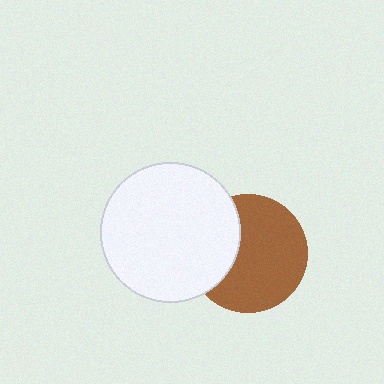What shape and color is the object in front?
The object in front is a white circle.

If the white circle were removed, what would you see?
You would see the complete brown circle.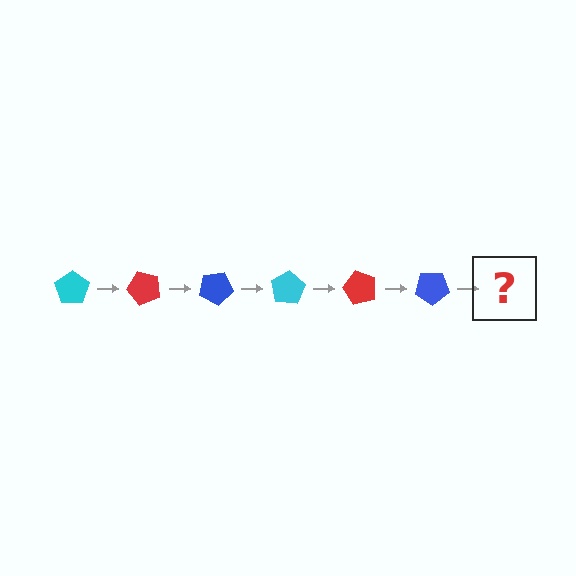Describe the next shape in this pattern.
It should be a cyan pentagon, rotated 300 degrees from the start.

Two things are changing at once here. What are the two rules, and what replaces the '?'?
The two rules are that it rotates 50 degrees each step and the color cycles through cyan, red, and blue. The '?' should be a cyan pentagon, rotated 300 degrees from the start.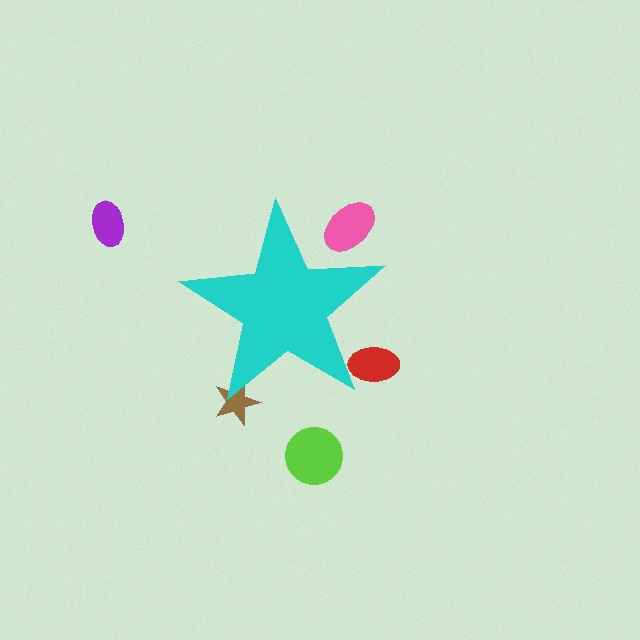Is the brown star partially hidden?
Yes, the brown star is partially hidden behind the cyan star.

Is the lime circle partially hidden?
No, the lime circle is fully visible.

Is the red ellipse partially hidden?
Yes, the red ellipse is partially hidden behind the cyan star.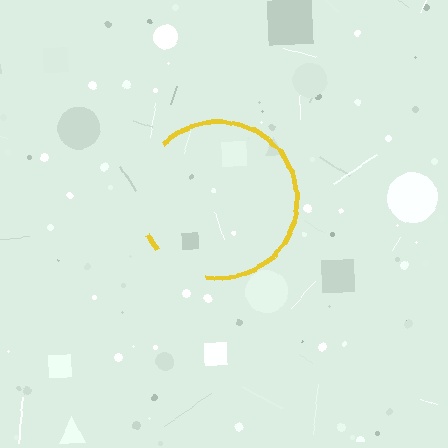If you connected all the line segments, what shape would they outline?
They would outline a circle.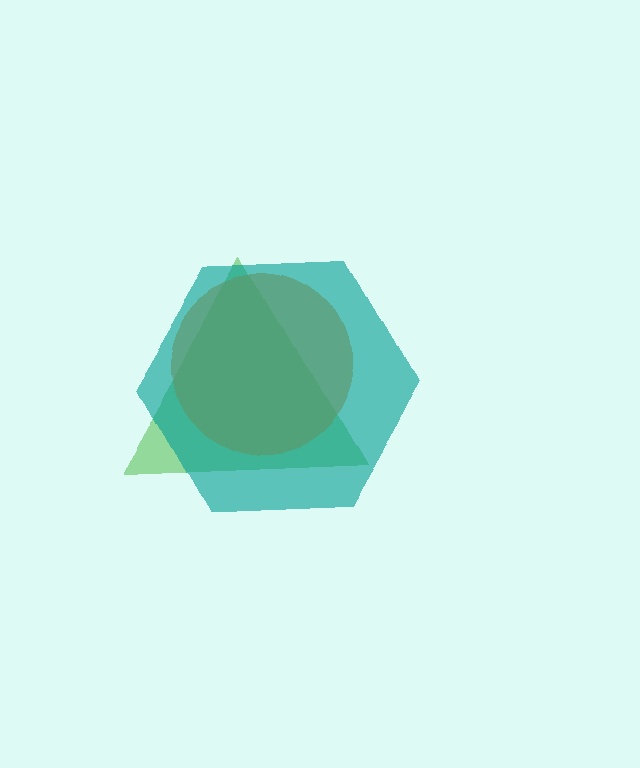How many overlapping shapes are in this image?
There are 3 overlapping shapes in the image.